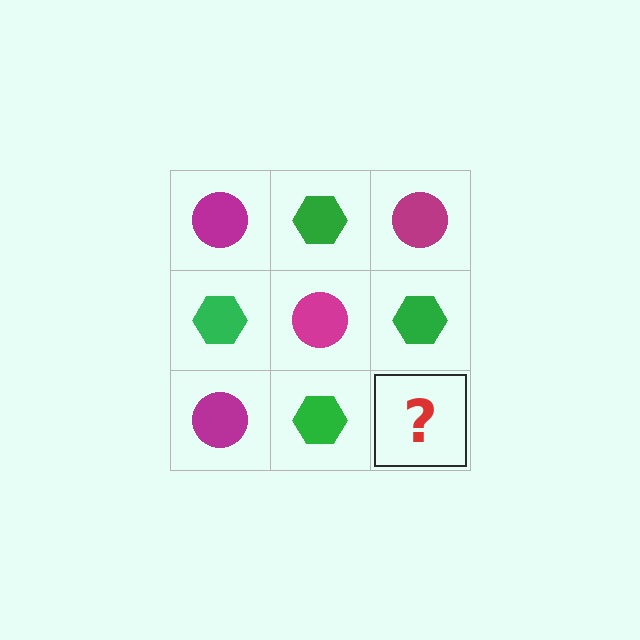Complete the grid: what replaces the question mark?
The question mark should be replaced with a magenta circle.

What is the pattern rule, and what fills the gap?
The rule is that it alternates magenta circle and green hexagon in a checkerboard pattern. The gap should be filled with a magenta circle.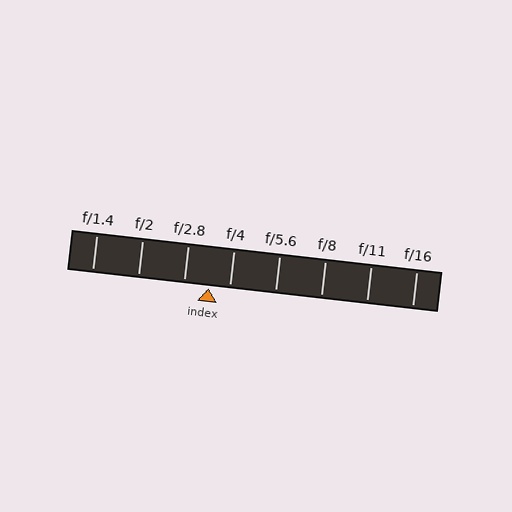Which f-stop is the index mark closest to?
The index mark is closest to f/4.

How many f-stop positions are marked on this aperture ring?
There are 8 f-stop positions marked.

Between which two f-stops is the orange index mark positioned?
The index mark is between f/2.8 and f/4.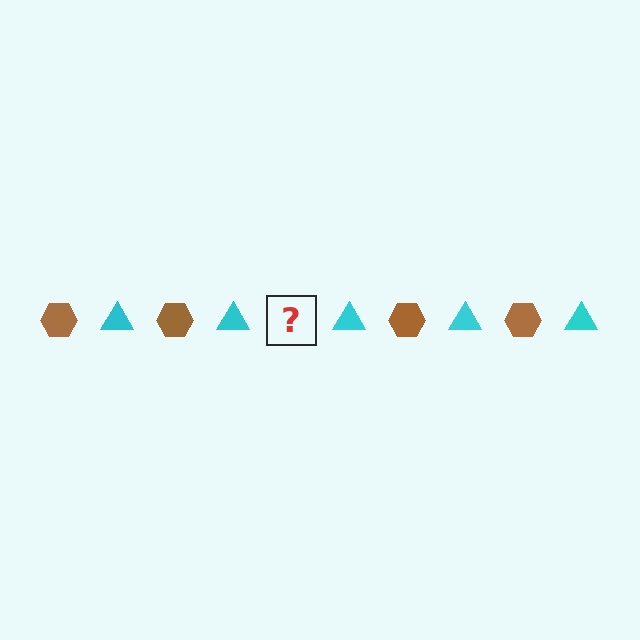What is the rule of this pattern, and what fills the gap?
The rule is that the pattern alternates between brown hexagon and cyan triangle. The gap should be filled with a brown hexagon.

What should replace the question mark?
The question mark should be replaced with a brown hexagon.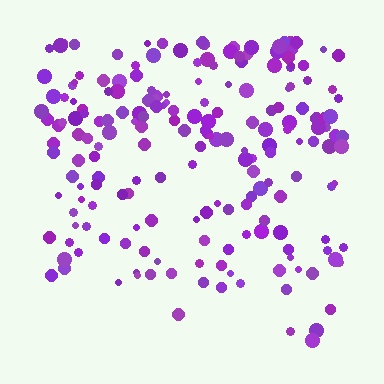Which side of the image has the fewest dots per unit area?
The bottom.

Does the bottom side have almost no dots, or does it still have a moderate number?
Still a moderate number, just noticeably fewer than the top.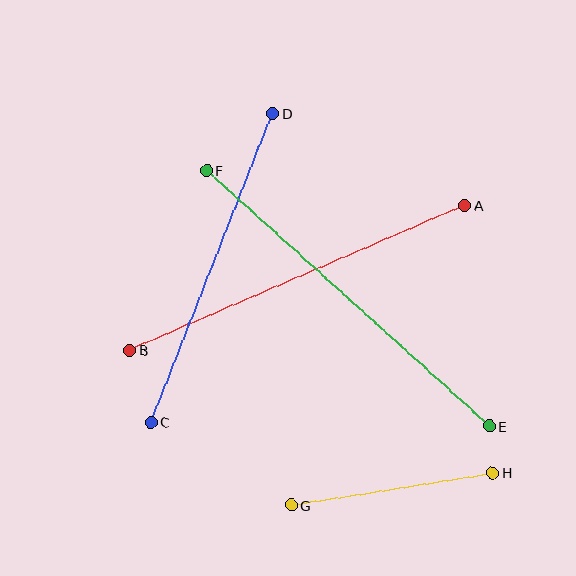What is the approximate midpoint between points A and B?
The midpoint is at approximately (297, 278) pixels.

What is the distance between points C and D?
The distance is approximately 332 pixels.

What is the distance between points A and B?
The distance is approximately 365 pixels.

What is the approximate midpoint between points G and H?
The midpoint is at approximately (392, 489) pixels.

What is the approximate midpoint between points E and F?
The midpoint is at approximately (348, 298) pixels.